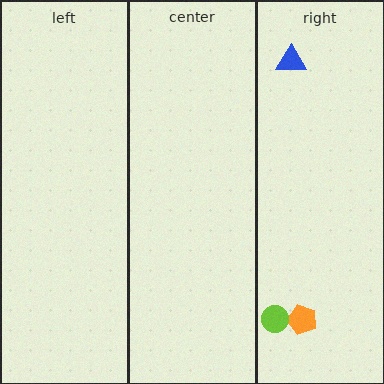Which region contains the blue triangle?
The right region.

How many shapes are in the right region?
3.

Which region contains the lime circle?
The right region.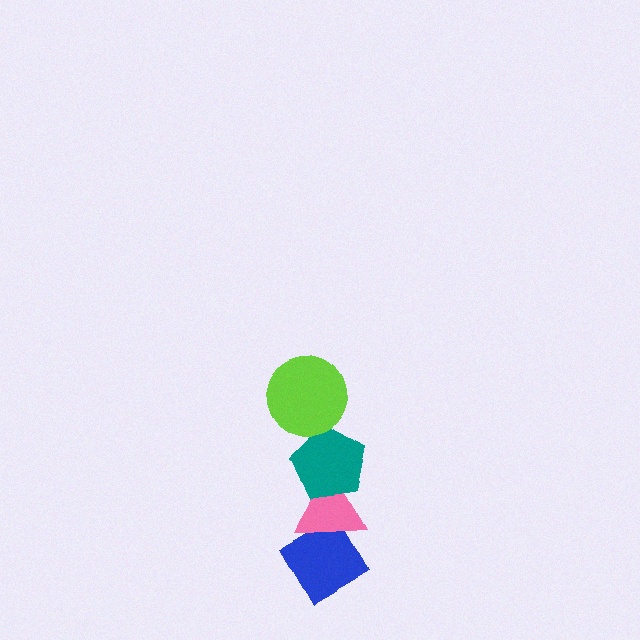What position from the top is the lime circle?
The lime circle is 1st from the top.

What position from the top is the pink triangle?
The pink triangle is 3rd from the top.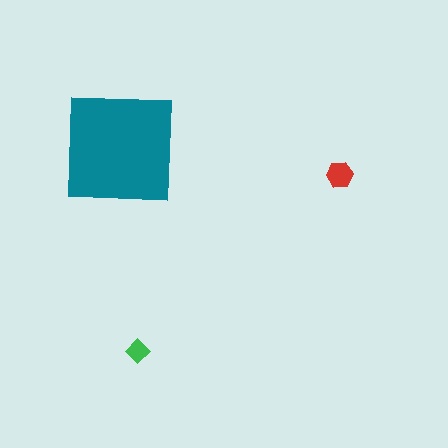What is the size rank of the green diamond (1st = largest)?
3rd.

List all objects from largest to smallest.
The teal square, the red hexagon, the green diamond.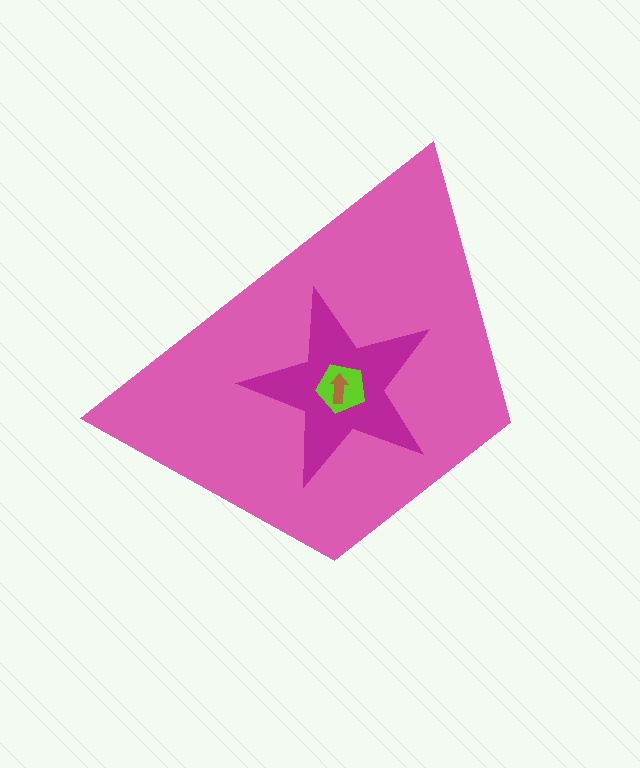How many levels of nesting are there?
4.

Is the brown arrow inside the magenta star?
Yes.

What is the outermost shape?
The pink trapezoid.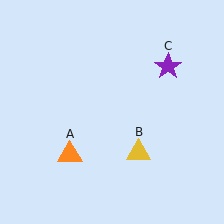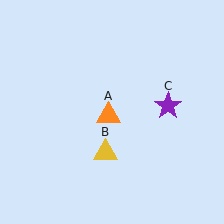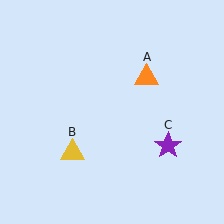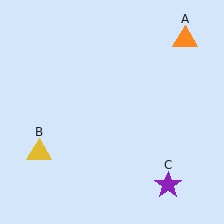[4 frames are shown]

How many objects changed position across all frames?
3 objects changed position: orange triangle (object A), yellow triangle (object B), purple star (object C).